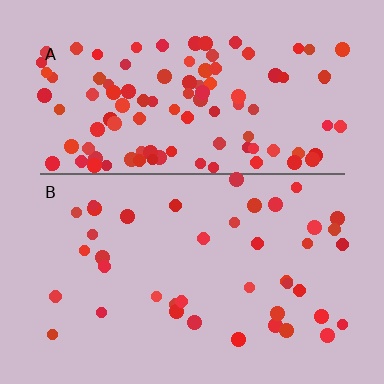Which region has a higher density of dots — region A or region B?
A (the top).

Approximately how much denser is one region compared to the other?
Approximately 2.6× — region A over region B.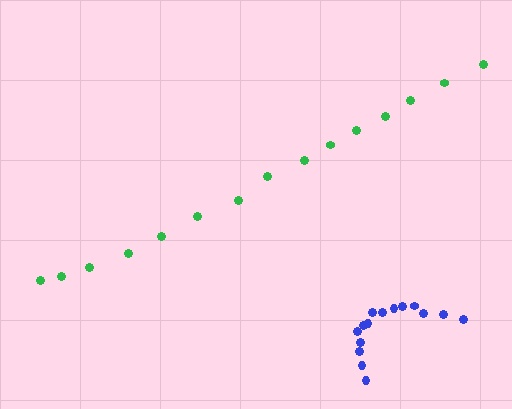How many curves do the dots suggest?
There are 2 distinct paths.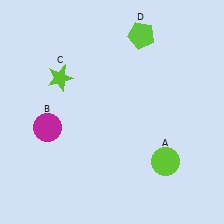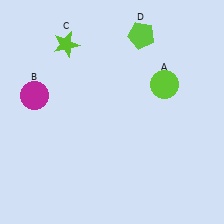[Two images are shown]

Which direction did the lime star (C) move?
The lime star (C) moved up.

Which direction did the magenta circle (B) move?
The magenta circle (B) moved up.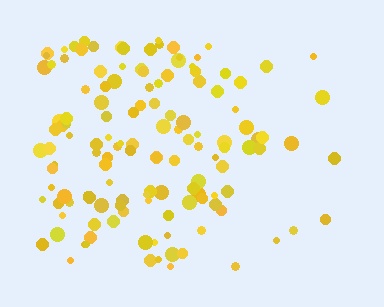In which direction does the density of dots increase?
From right to left, with the left side densest.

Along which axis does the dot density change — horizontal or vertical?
Horizontal.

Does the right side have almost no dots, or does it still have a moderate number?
Still a moderate number, just noticeably fewer than the left.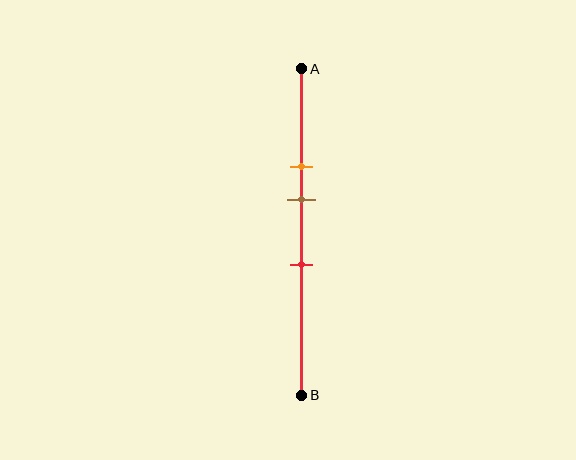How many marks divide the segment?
There are 3 marks dividing the segment.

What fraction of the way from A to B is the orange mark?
The orange mark is approximately 30% (0.3) of the way from A to B.